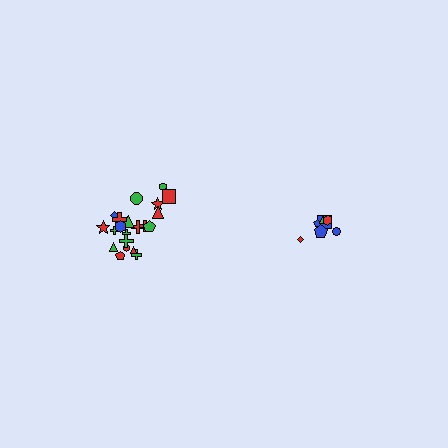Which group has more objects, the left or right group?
The left group.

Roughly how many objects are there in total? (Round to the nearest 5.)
Roughly 30 objects in total.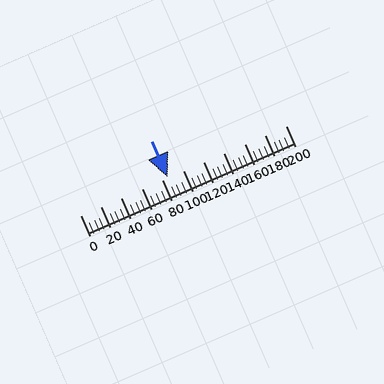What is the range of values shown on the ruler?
The ruler shows values from 0 to 200.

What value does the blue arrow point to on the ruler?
The blue arrow points to approximately 85.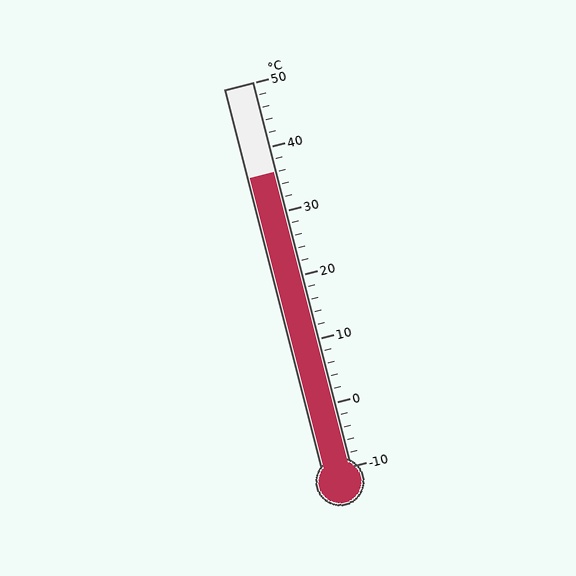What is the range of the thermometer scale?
The thermometer scale ranges from -10°C to 50°C.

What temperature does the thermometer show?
The thermometer shows approximately 36°C.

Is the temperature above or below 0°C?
The temperature is above 0°C.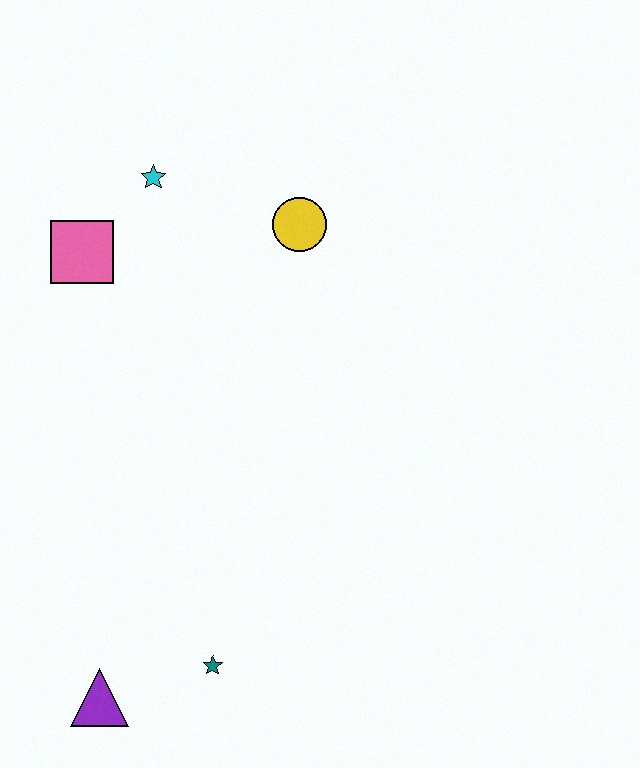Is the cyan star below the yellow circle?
No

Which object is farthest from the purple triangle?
The cyan star is farthest from the purple triangle.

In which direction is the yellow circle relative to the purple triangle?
The yellow circle is above the purple triangle.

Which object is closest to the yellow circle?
The cyan star is closest to the yellow circle.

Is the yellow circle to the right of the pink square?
Yes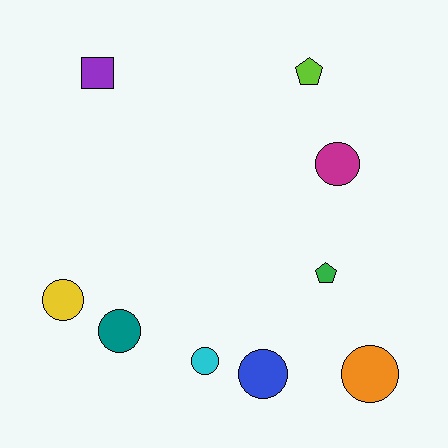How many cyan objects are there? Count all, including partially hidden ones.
There is 1 cyan object.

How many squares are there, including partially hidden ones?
There is 1 square.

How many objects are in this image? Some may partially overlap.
There are 9 objects.